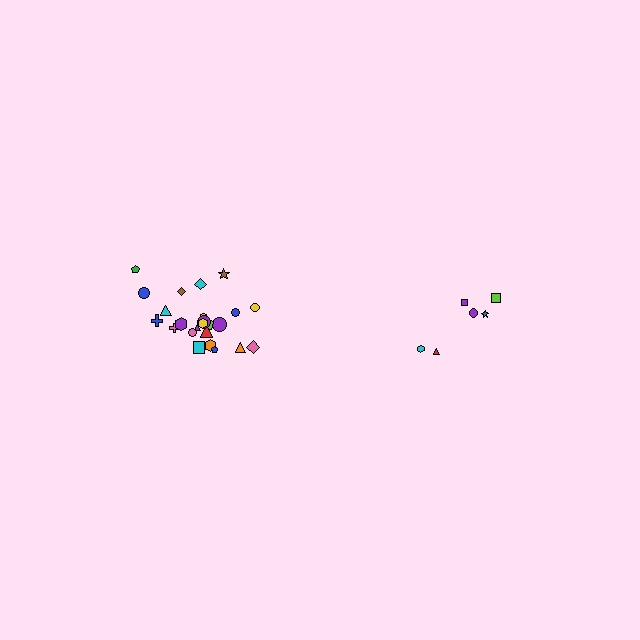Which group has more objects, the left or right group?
The left group.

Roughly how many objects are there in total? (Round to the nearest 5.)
Roughly 30 objects in total.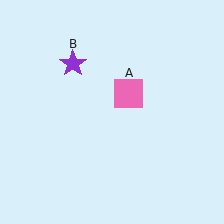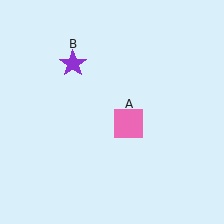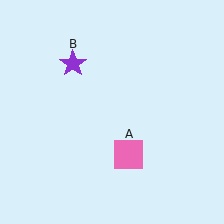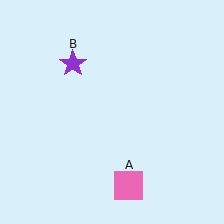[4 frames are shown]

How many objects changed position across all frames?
1 object changed position: pink square (object A).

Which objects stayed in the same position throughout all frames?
Purple star (object B) remained stationary.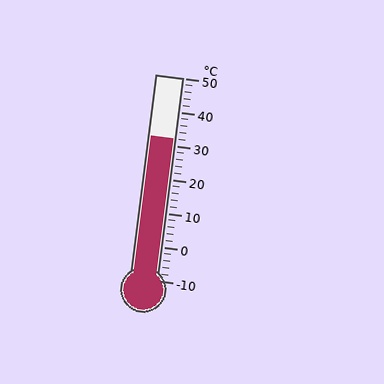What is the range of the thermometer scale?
The thermometer scale ranges from -10°C to 50°C.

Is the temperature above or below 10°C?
The temperature is above 10°C.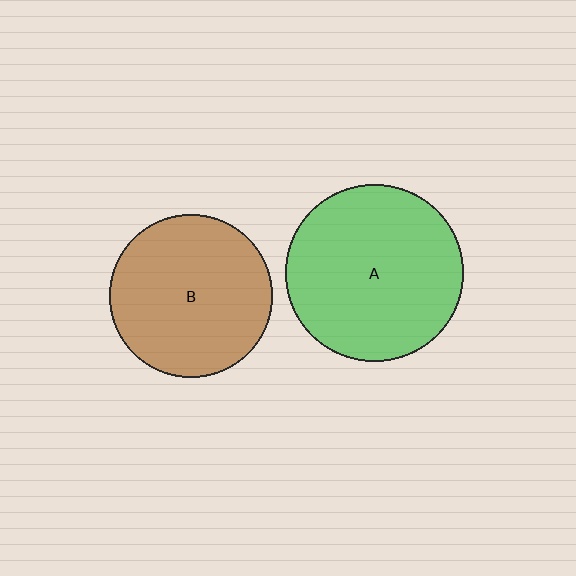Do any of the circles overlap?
No, none of the circles overlap.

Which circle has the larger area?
Circle A (green).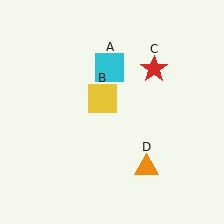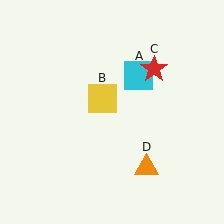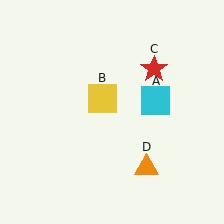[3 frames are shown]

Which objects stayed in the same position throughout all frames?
Yellow square (object B) and red star (object C) and orange triangle (object D) remained stationary.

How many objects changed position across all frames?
1 object changed position: cyan square (object A).